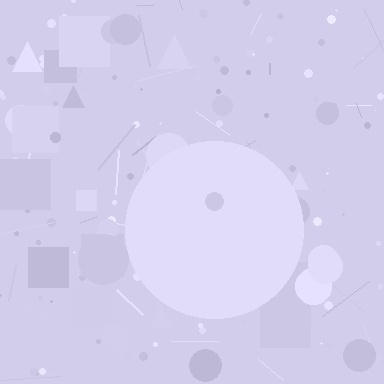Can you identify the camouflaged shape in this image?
The camouflaged shape is a circle.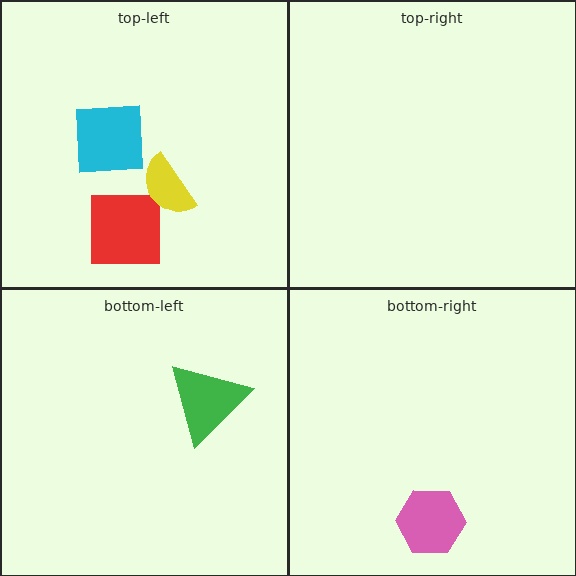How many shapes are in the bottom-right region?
1.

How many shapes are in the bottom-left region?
1.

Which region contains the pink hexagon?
The bottom-right region.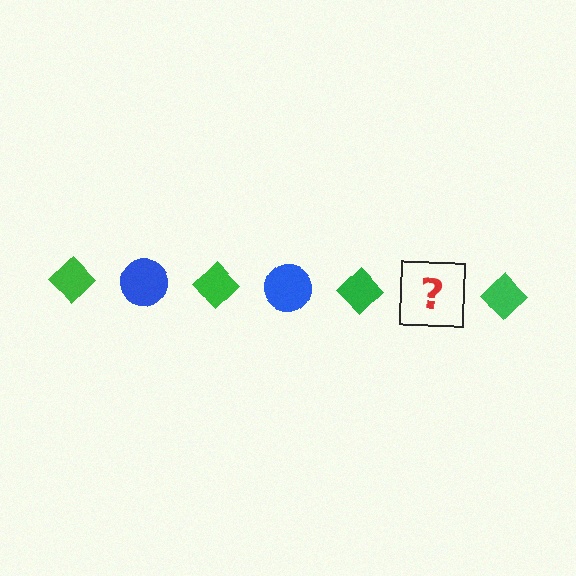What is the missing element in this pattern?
The missing element is a blue circle.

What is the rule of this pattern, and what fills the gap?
The rule is that the pattern alternates between green diamond and blue circle. The gap should be filled with a blue circle.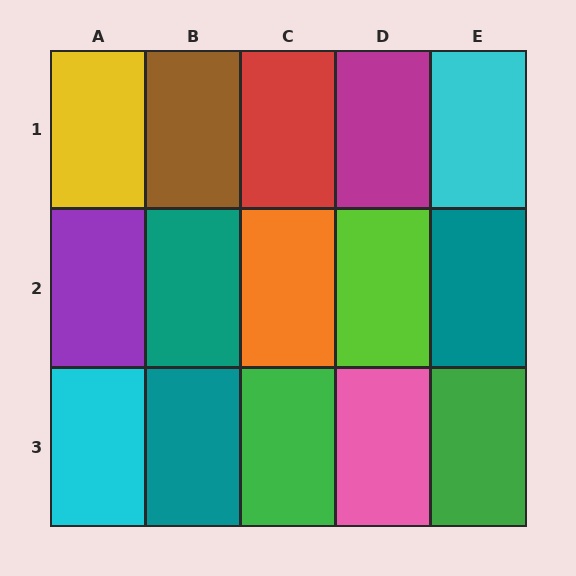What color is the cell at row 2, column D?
Lime.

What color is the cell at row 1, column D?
Magenta.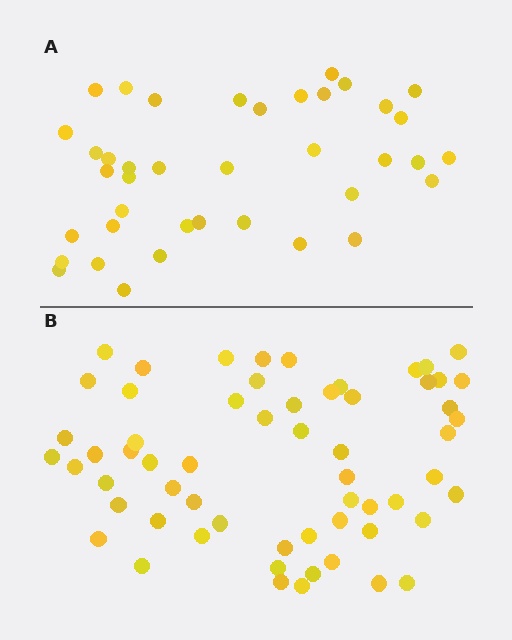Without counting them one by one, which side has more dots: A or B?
Region B (the bottom region) has more dots.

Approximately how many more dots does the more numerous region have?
Region B has approximately 20 more dots than region A.